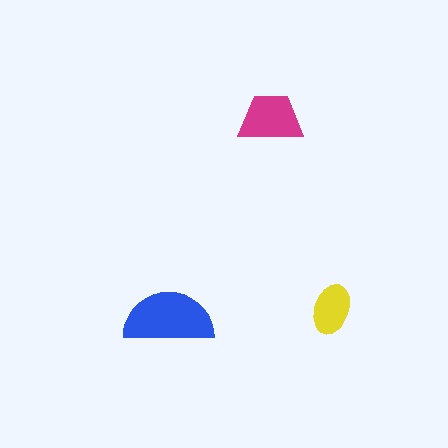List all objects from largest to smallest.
The blue semicircle, the magenta trapezoid, the yellow ellipse.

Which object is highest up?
The magenta trapezoid is topmost.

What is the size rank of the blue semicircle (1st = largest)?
1st.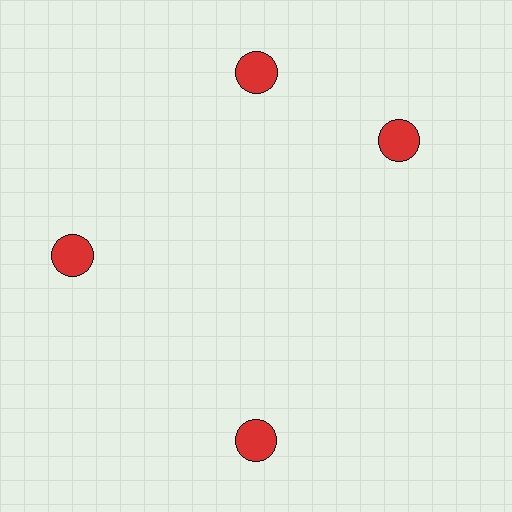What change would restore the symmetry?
The symmetry would be restored by rotating it back into even spacing with its neighbors so that all 4 circles sit at equal angles and equal distance from the center.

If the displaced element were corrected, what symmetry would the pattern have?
It would have 4-fold rotational symmetry — the pattern would map onto itself every 90 degrees.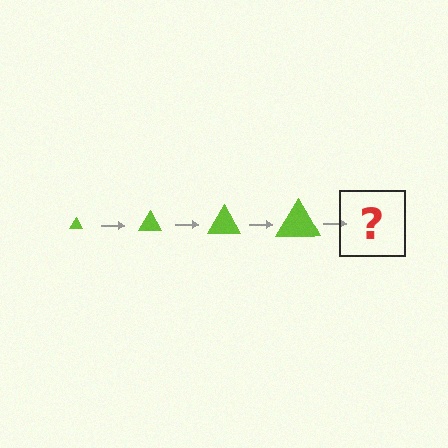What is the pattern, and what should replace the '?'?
The pattern is that the triangle gets progressively larger each step. The '?' should be a lime triangle, larger than the previous one.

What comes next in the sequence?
The next element should be a lime triangle, larger than the previous one.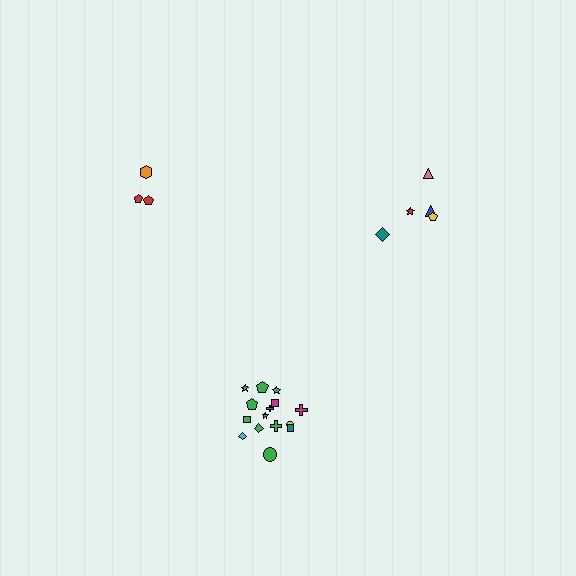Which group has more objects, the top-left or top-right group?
The top-right group.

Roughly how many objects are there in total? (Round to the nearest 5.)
Roughly 25 objects in total.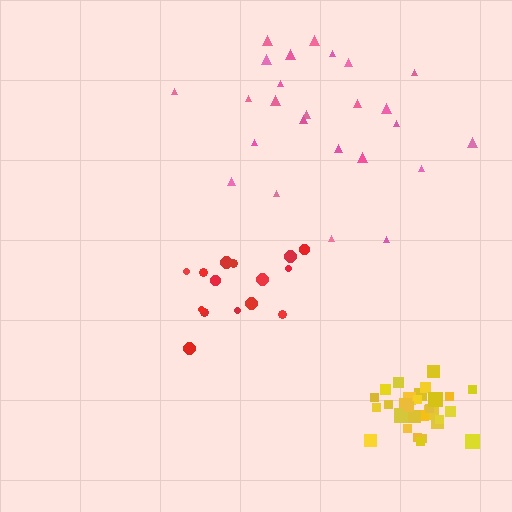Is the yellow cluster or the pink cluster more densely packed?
Yellow.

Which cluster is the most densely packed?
Yellow.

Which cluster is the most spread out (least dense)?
Pink.